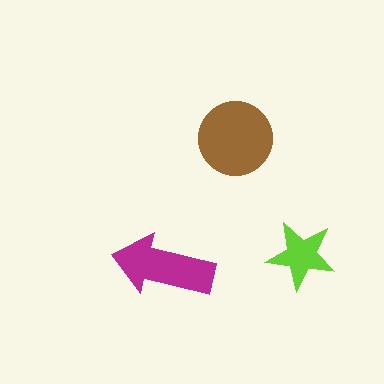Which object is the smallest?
The lime star.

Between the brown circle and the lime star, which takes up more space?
The brown circle.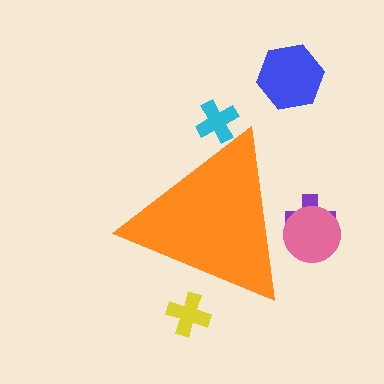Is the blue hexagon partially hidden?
No, the blue hexagon is fully visible.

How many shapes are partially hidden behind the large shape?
4 shapes are partially hidden.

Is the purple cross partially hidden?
Yes, the purple cross is partially hidden behind the orange triangle.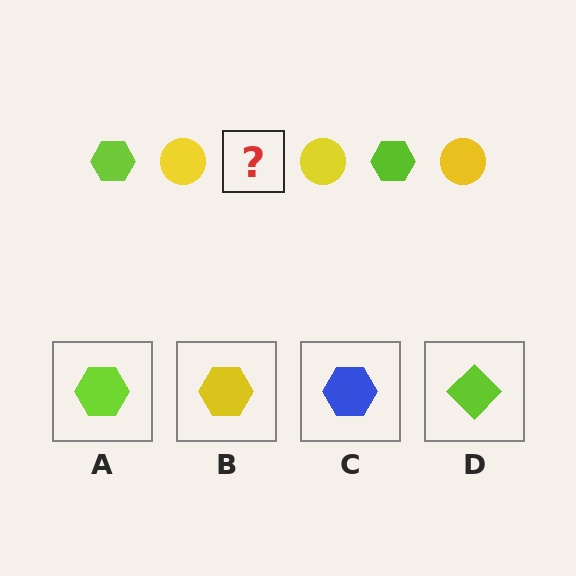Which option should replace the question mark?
Option A.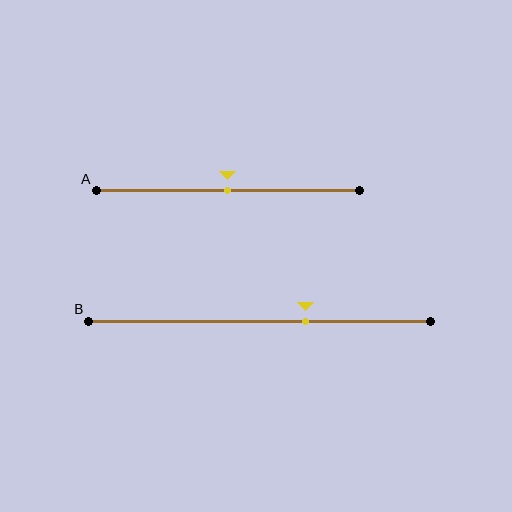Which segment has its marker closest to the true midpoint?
Segment A has its marker closest to the true midpoint.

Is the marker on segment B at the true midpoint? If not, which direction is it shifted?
No, the marker on segment B is shifted to the right by about 13% of the segment length.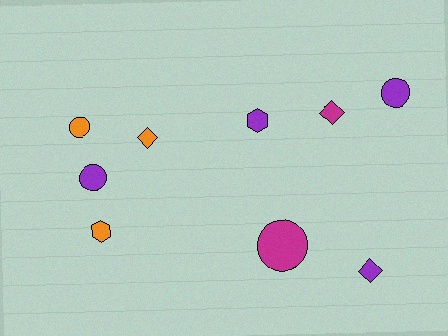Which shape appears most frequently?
Circle, with 4 objects.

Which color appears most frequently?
Purple, with 4 objects.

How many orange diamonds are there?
There is 1 orange diamond.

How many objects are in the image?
There are 9 objects.